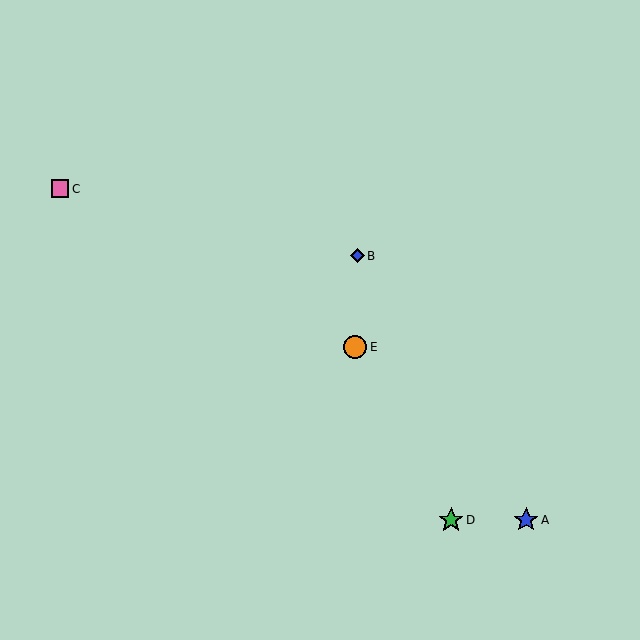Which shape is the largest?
The green star (labeled D) is the largest.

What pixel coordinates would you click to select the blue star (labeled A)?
Click at (526, 520) to select the blue star A.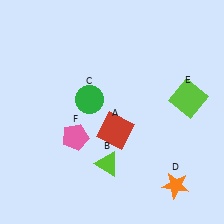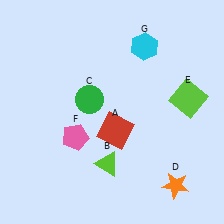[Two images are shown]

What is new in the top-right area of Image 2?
A cyan hexagon (G) was added in the top-right area of Image 2.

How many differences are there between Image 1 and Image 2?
There is 1 difference between the two images.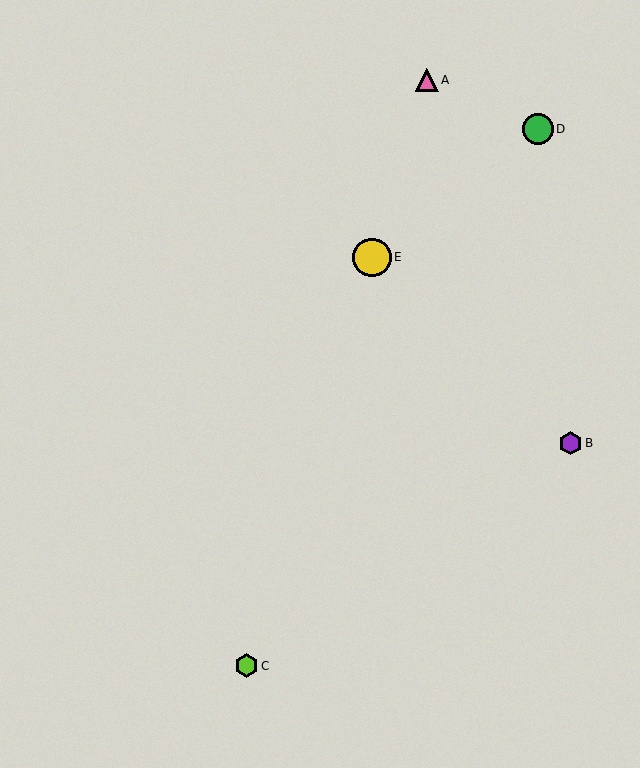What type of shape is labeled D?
Shape D is a green circle.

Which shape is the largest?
The yellow circle (labeled E) is the largest.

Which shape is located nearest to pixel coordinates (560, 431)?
The purple hexagon (labeled B) at (570, 443) is nearest to that location.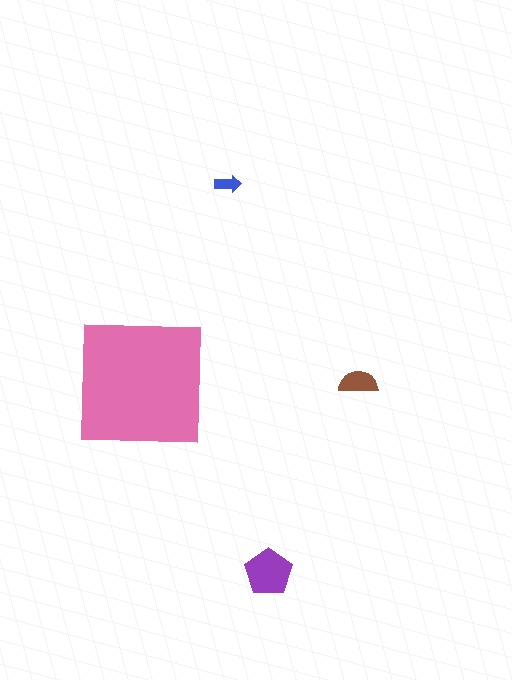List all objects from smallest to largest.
The blue arrow, the brown semicircle, the purple pentagon, the pink square.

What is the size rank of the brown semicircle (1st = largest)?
3rd.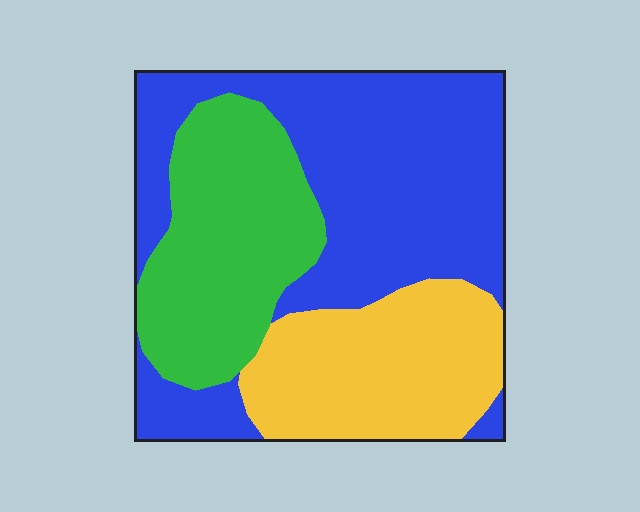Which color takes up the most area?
Blue, at roughly 50%.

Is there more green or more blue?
Blue.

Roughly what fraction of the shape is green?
Green takes up between a sixth and a third of the shape.